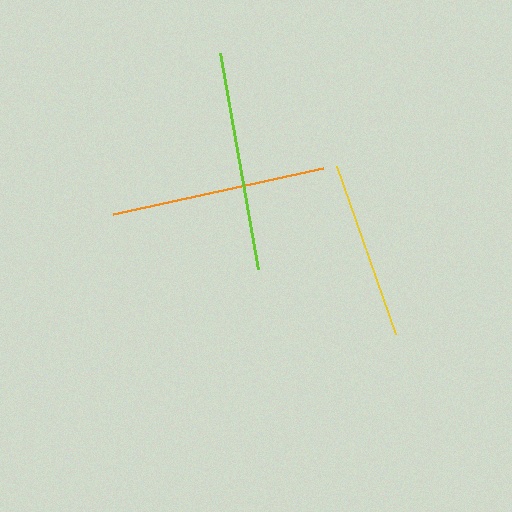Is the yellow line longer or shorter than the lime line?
The lime line is longer than the yellow line.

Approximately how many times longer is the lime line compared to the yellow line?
The lime line is approximately 1.2 times the length of the yellow line.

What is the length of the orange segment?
The orange segment is approximately 215 pixels long.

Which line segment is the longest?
The lime line is the longest at approximately 219 pixels.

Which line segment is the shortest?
The yellow line is the shortest at approximately 178 pixels.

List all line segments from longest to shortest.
From longest to shortest: lime, orange, yellow.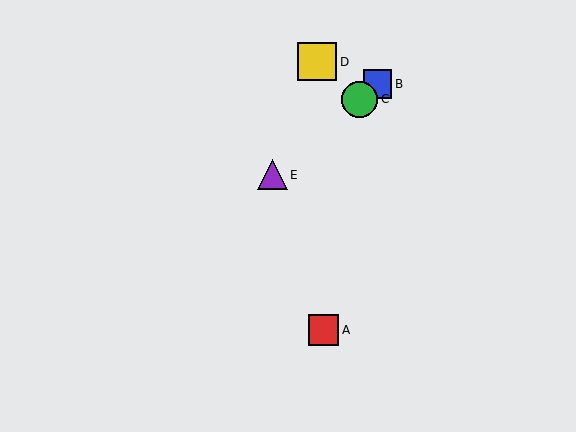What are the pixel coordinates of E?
Object E is at (272, 175).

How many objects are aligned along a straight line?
3 objects (B, C, E) are aligned along a straight line.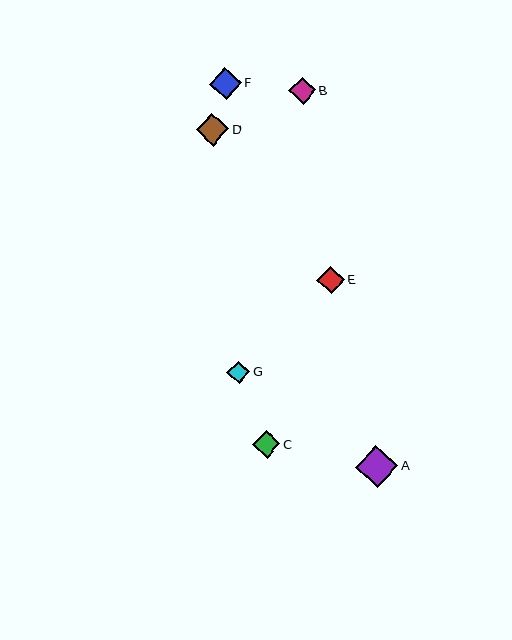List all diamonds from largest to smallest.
From largest to smallest: A, D, F, C, E, B, G.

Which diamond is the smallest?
Diamond G is the smallest with a size of approximately 23 pixels.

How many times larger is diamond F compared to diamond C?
Diamond F is approximately 1.1 times the size of diamond C.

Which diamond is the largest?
Diamond A is the largest with a size of approximately 42 pixels.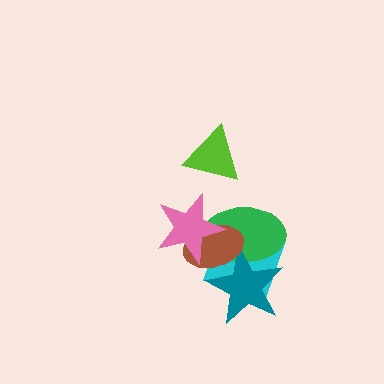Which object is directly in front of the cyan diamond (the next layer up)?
The green ellipse is directly in front of the cyan diamond.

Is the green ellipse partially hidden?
Yes, it is partially covered by another shape.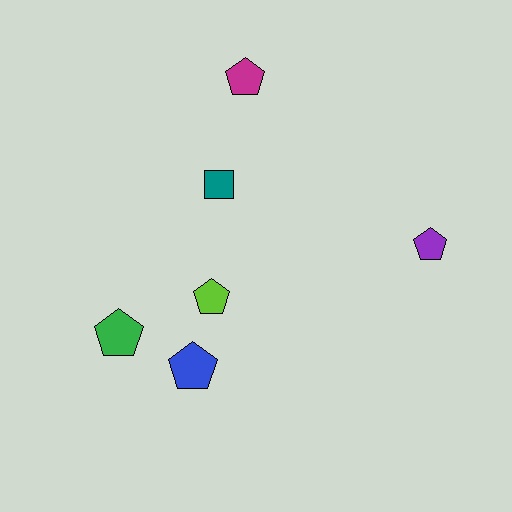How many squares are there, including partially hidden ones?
There is 1 square.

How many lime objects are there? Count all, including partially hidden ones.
There is 1 lime object.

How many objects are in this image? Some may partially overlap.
There are 6 objects.